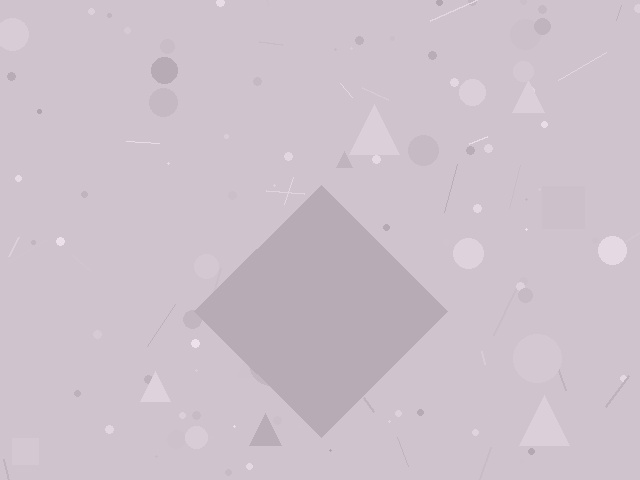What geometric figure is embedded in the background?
A diamond is embedded in the background.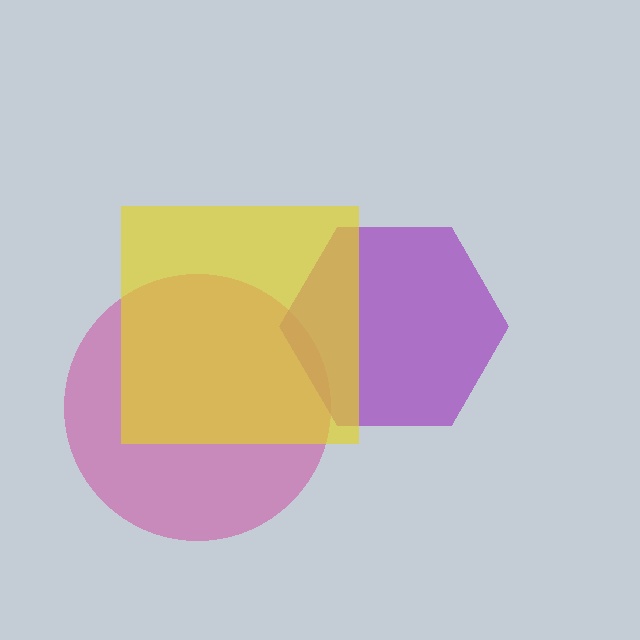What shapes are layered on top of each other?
The layered shapes are: a magenta circle, a purple hexagon, a yellow square.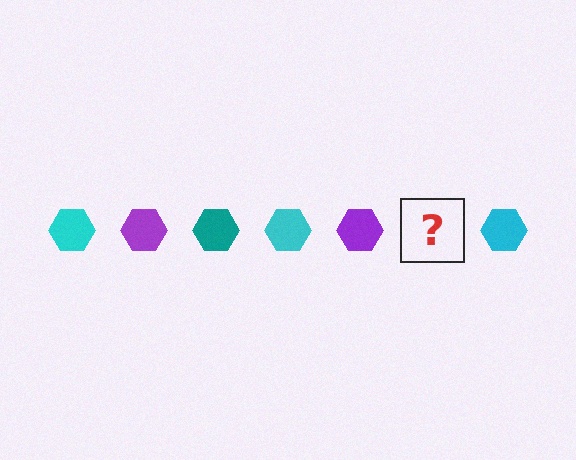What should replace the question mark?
The question mark should be replaced with a teal hexagon.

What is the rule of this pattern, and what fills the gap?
The rule is that the pattern cycles through cyan, purple, teal hexagons. The gap should be filled with a teal hexagon.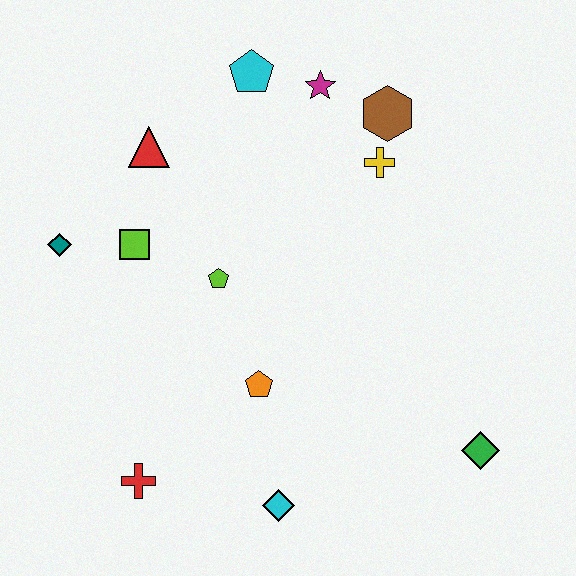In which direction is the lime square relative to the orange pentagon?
The lime square is above the orange pentagon.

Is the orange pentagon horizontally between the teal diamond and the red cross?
No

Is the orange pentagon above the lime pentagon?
No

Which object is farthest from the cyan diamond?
The cyan pentagon is farthest from the cyan diamond.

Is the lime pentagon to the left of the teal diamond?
No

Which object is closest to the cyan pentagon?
The magenta star is closest to the cyan pentagon.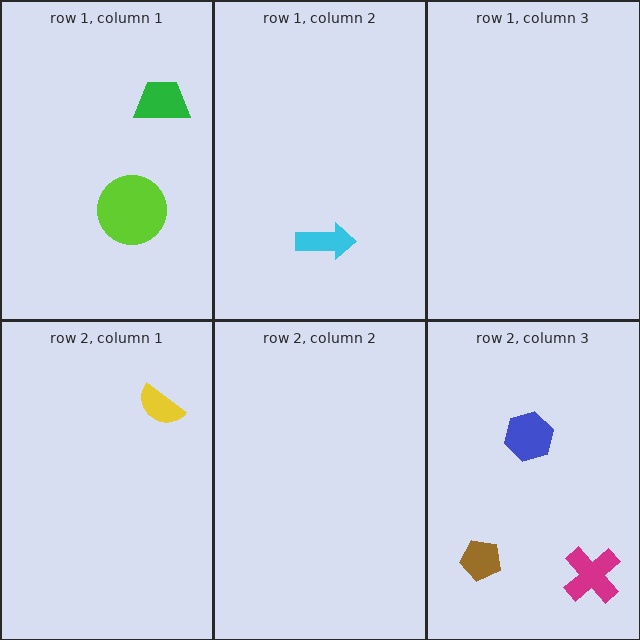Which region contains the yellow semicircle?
The row 2, column 1 region.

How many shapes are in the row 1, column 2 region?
1.